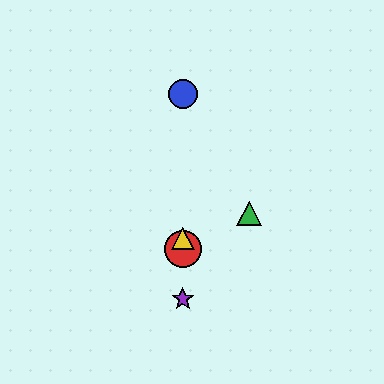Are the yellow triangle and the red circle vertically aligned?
Yes, both are at x≈183.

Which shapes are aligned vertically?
The red circle, the blue circle, the yellow triangle, the purple star are aligned vertically.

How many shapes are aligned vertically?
4 shapes (the red circle, the blue circle, the yellow triangle, the purple star) are aligned vertically.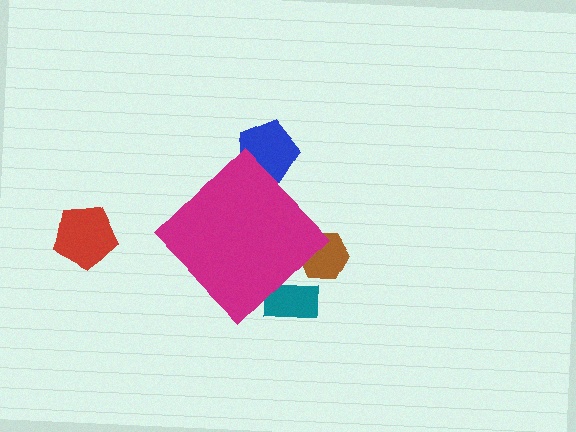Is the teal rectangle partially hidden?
Yes, the teal rectangle is partially hidden behind the magenta diamond.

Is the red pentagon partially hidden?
No, the red pentagon is fully visible.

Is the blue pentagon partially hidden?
Yes, the blue pentagon is partially hidden behind the magenta diamond.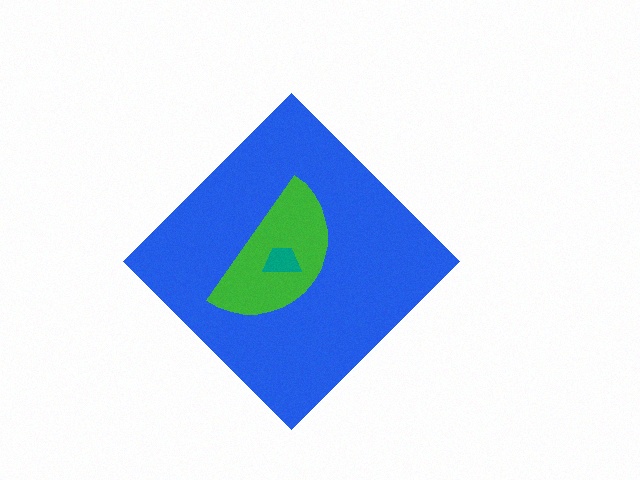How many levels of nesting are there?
3.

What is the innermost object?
The teal trapezoid.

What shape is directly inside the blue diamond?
The green semicircle.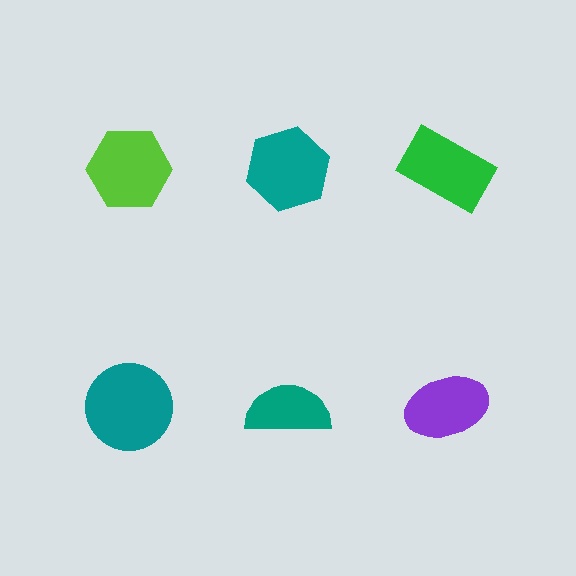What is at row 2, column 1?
A teal circle.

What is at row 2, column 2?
A teal semicircle.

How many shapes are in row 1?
3 shapes.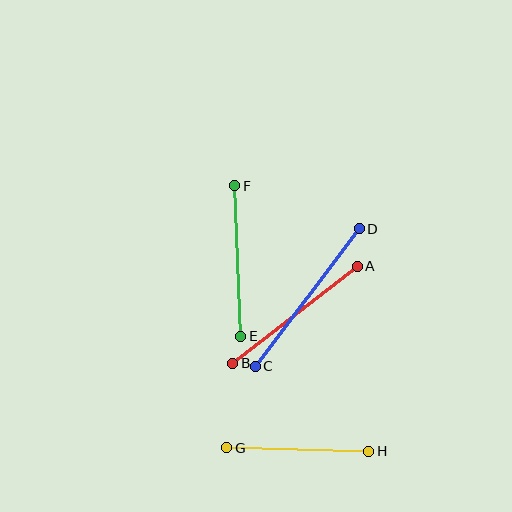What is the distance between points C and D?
The distance is approximately 172 pixels.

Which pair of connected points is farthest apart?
Points C and D are farthest apart.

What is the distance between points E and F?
The distance is approximately 151 pixels.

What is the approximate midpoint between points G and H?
The midpoint is at approximately (298, 450) pixels.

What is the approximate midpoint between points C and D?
The midpoint is at approximately (307, 297) pixels.